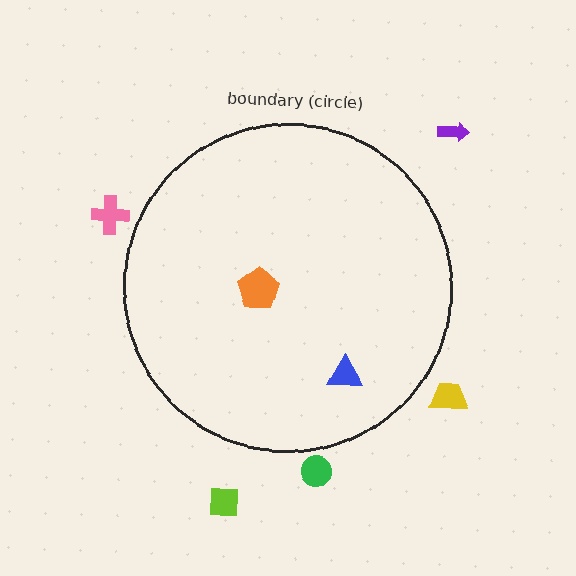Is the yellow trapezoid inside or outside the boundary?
Outside.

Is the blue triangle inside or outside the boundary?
Inside.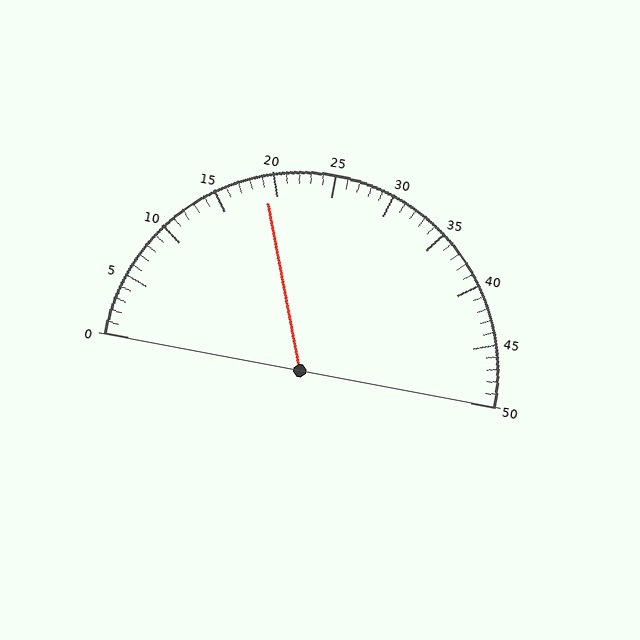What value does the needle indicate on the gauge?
The needle indicates approximately 19.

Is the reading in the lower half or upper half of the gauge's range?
The reading is in the lower half of the range (0 to 50).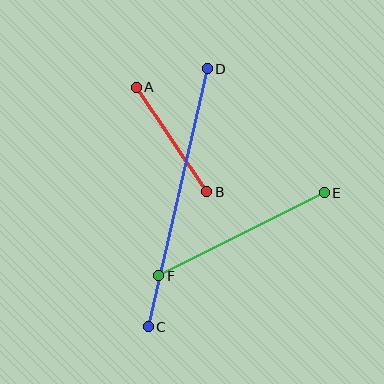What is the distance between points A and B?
The distance is approximately 126 pixels.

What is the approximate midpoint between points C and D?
The midpoint is at approximately (178, 198) pixels.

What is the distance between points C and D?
The distance is approximately 265 pixels.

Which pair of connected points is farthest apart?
Points C and D are farthest apart.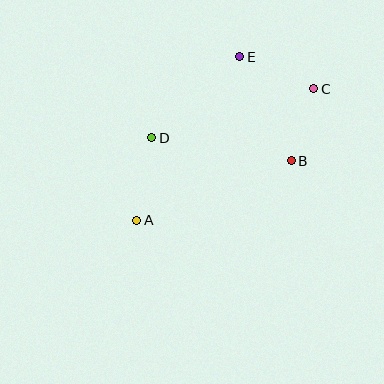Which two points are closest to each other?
Points B and C are closest to each other.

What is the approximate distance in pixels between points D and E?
The distance between D and E is approximately 120 pixels.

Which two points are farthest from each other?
Points A and C are farthest from each other.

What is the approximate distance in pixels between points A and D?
The distance between A and D is approximately 84 pixels.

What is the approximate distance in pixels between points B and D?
The distance between B and D is approximately 141 pixels.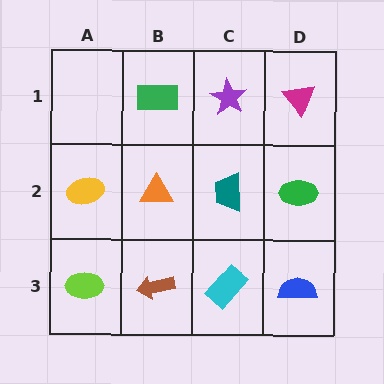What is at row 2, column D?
A green ellipse.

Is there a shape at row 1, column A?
No, that cell is empty.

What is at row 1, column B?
A green rectangle.